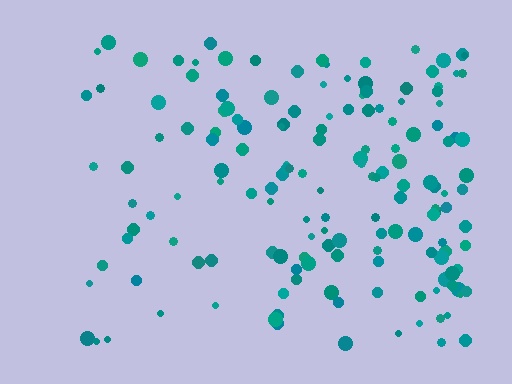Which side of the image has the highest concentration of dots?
The right.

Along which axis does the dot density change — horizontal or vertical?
Horizontal.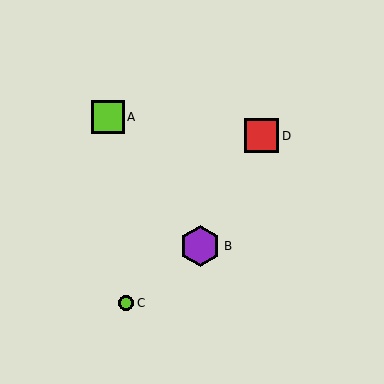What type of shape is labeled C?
Shape C is a lime circle.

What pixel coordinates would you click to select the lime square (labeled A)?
Click at (108, 117) to select the lime square A.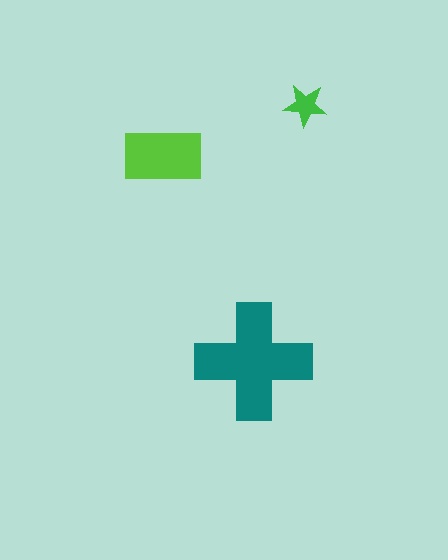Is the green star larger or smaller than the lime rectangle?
Smaller.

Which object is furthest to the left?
The lime rectangle is leftmost.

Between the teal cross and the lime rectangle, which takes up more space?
The teal cross.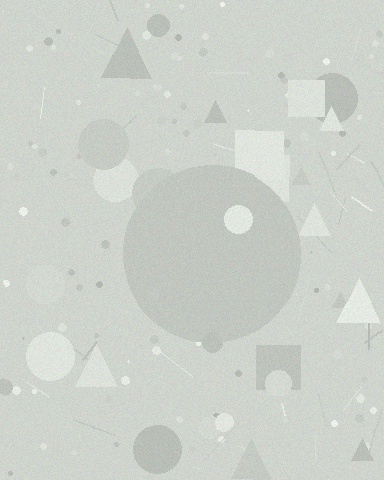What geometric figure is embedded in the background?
A circle is embedded in the background.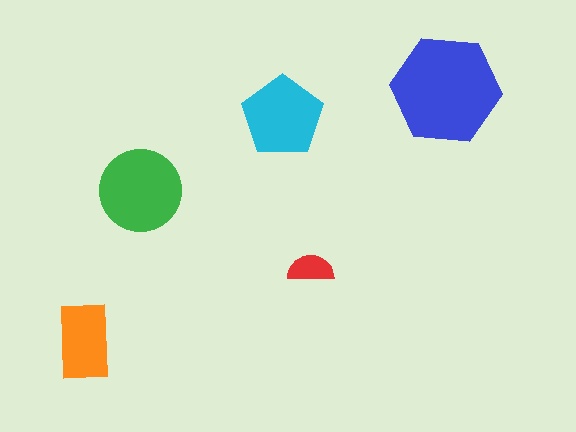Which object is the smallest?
The red semicircle.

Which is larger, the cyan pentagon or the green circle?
The green circle.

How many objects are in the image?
There are 5 objects in the image.